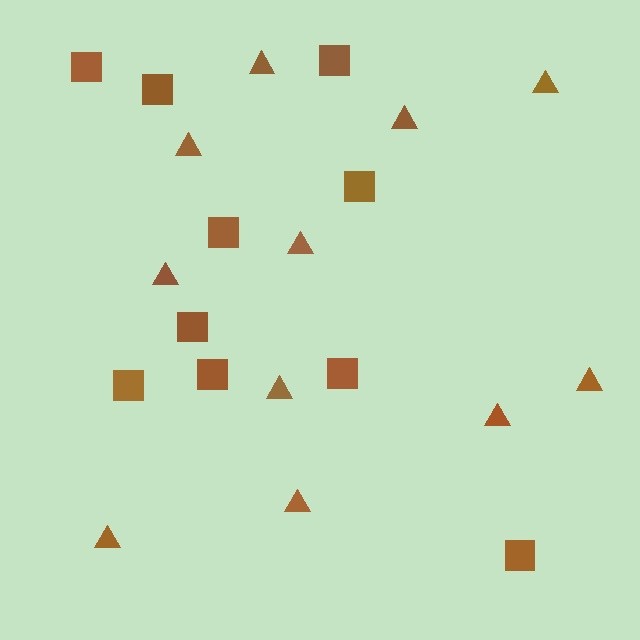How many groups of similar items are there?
There are 2 groups: one group of triangles (11) and one group of squares (10).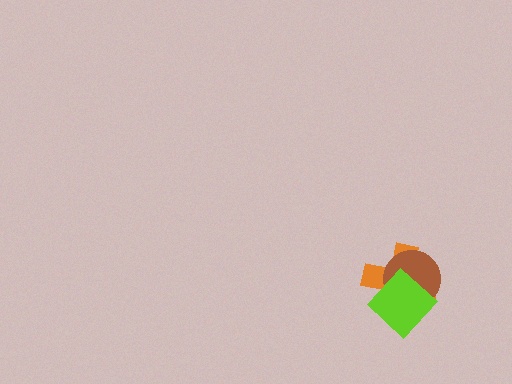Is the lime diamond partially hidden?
No, no other shape covers it.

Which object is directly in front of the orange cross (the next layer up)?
The brown circle is directly in front of the orange cross.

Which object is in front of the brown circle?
The lime diamond is in front of the brown circle.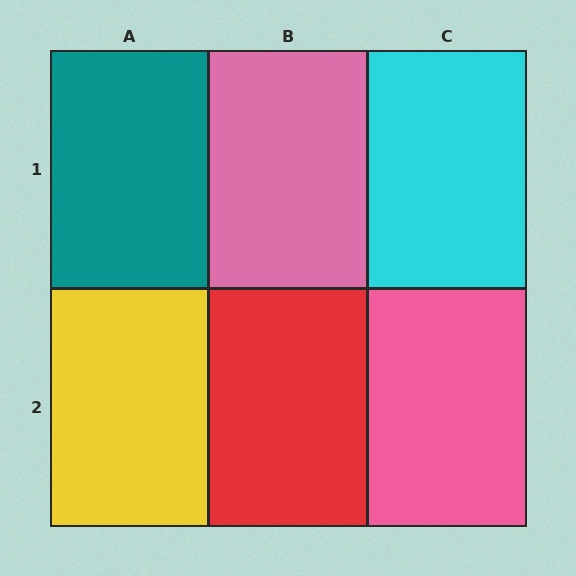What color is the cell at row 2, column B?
Red.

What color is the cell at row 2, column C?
Pink.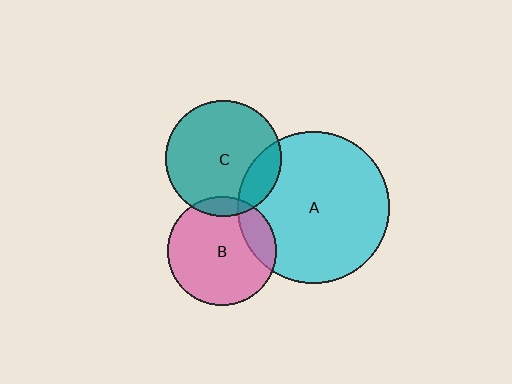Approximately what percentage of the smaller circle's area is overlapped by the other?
Approximately 15%.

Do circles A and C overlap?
Yes.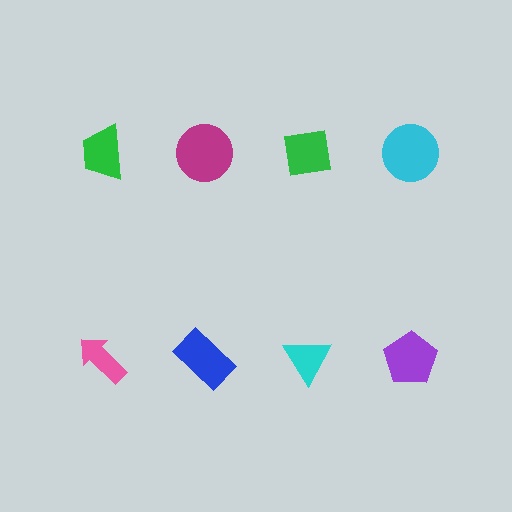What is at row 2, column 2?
A blue rectangle.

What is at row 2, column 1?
A pink arrow.